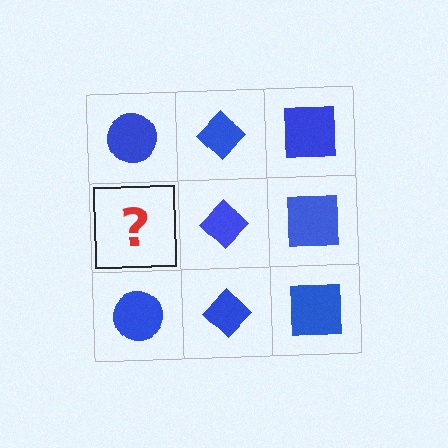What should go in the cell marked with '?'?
The missing cell should contain a blue circle.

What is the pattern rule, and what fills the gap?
The rule is that each column has a consistent shape. The gap should be filled with a blue circle.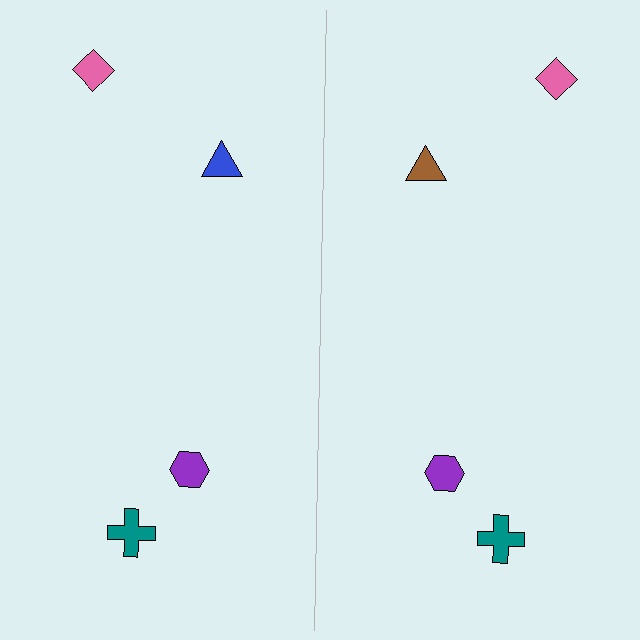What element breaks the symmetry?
The brown triangle on the right side breaks the symmetry — its mirror counterpart is blue.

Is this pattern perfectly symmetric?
No, the pattern is not perfectly symmetric. The brown triangle on the right side breaks the symmetry — its mirror counterpart is blue.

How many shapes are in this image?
There are 8 shapes in this image.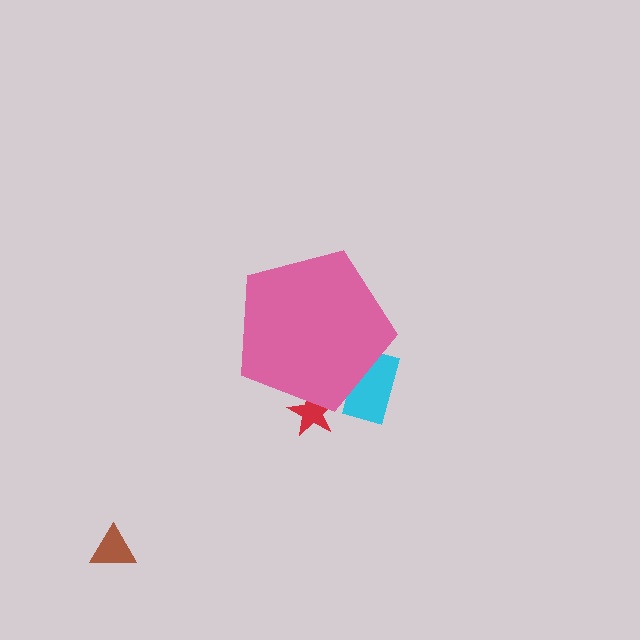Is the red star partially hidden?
Yes, the red star is partially hidden behind the pink pentagon.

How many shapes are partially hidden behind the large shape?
2 shapes are partially hidden.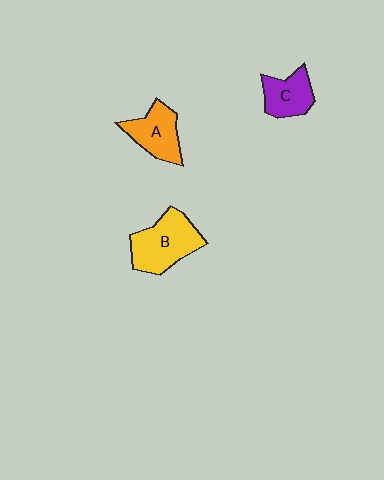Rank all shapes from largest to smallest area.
From largest to smallest: B (yellow), A (orange), C (purple).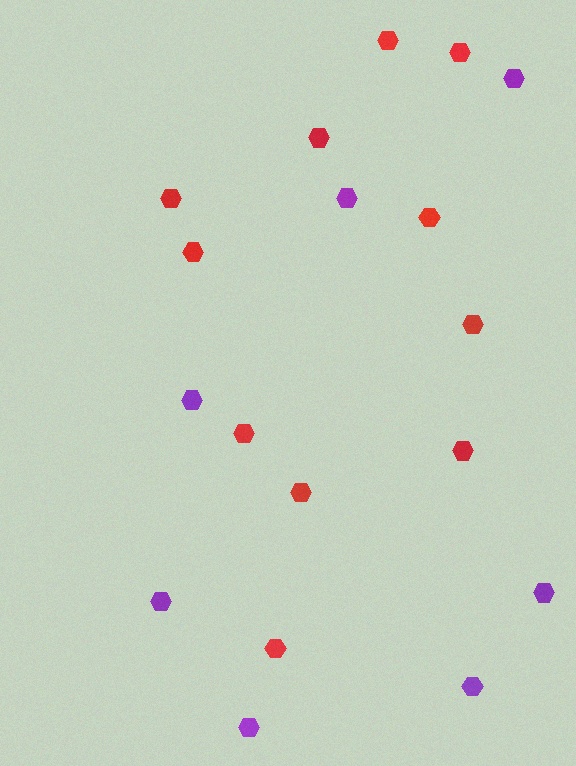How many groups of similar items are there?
There are 2 groups: one group of purple hexagons (7) and one group of red hexagons (11).